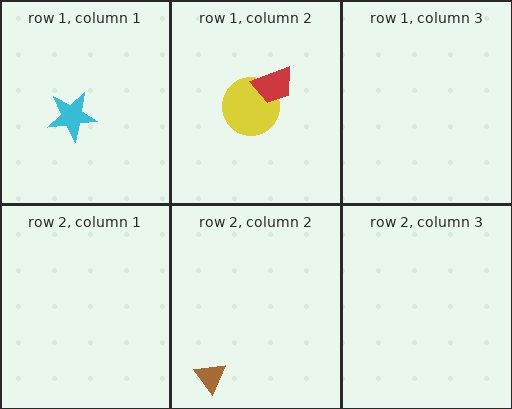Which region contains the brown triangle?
The row 2, column 2 region.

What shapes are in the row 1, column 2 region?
The yellow circle, the red trapezoid.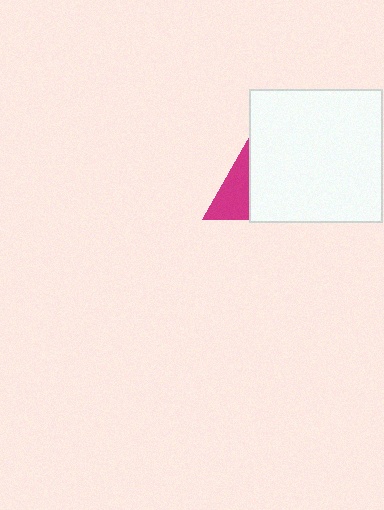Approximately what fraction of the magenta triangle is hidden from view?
Roughly 61% of the magenta triangle is hidden behind the white square.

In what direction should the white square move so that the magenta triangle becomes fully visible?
The white square should move right. That is the shortest direction to clear the overlap and leave the magenta triangle fully visible.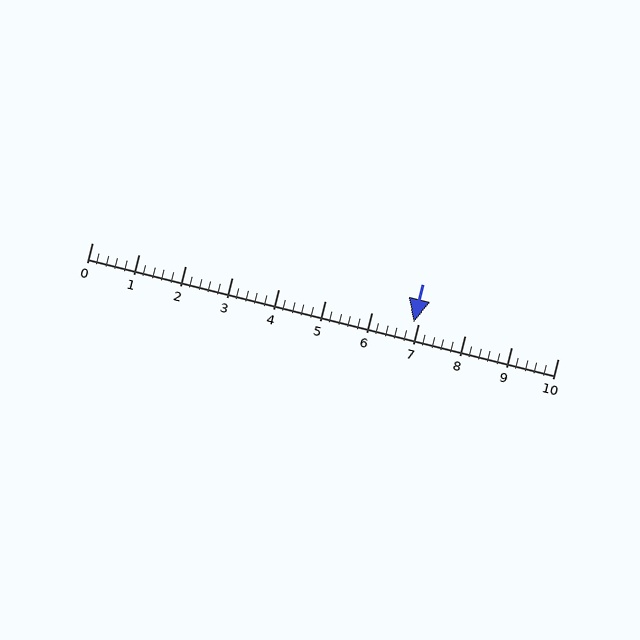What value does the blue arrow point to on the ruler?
The blue arrow points to approximately 6.9.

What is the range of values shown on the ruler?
The ruler shows values from 0 to 10.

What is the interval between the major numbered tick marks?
The major tick marks are spaced 1 units apart.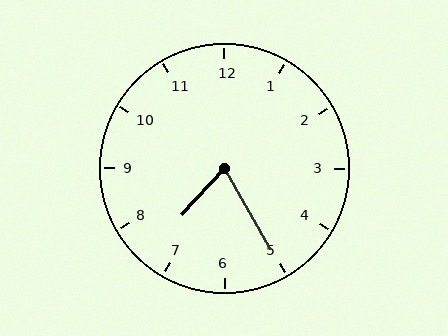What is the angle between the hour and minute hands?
Approximately 72 degrees.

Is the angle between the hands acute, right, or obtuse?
It is acute.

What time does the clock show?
7:25.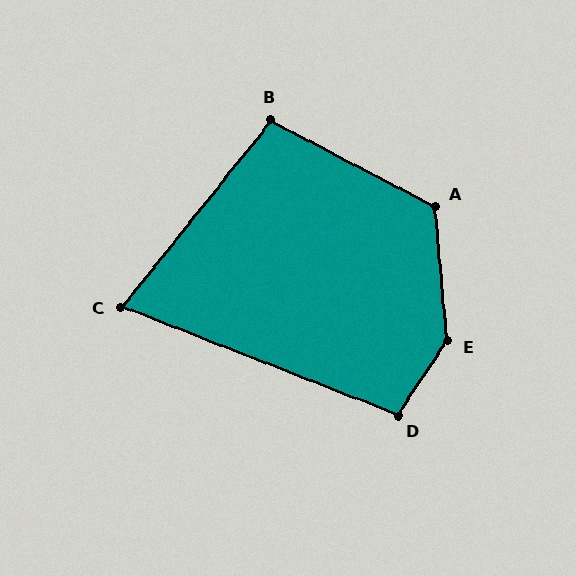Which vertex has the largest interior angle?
E, at approximately 141 degrees.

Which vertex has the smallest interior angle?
C, at approximately 73 degrees.